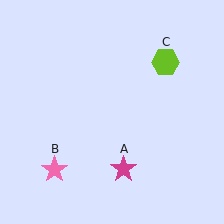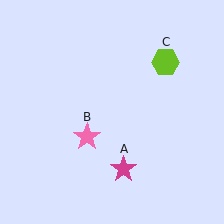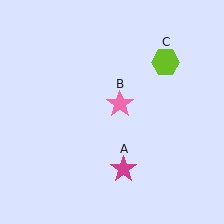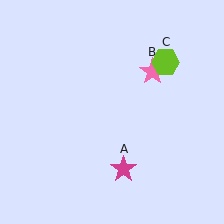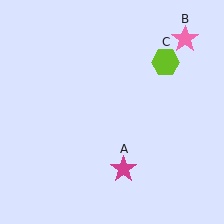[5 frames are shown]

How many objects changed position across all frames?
1 object changed position: pink star (object B).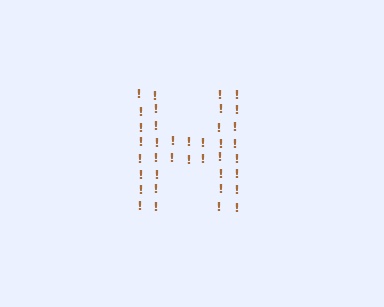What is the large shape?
The large shape is the letter H.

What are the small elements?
The small elements are exclamation marks.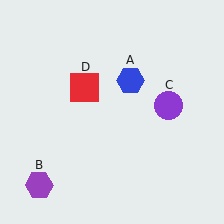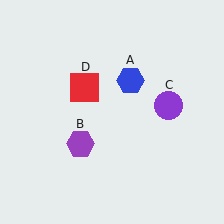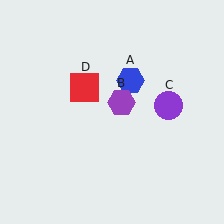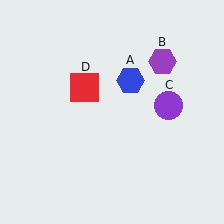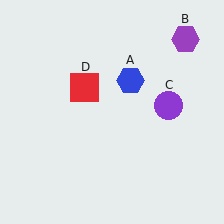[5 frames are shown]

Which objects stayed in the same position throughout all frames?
Blue hexagon (object A) and purple circle (object C) and red square (object D) remained stationary.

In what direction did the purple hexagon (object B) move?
The purple hexagon (object B) moved up and to the right.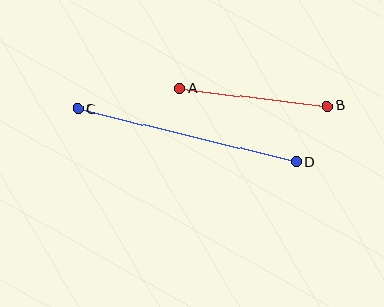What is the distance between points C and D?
The distance is approximately 225 pixels.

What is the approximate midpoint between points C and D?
The midpoint is at approximately (187, 135) pixels.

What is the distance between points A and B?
The distance is approximately 148 pixels.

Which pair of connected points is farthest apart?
Points C and D are farthest apart.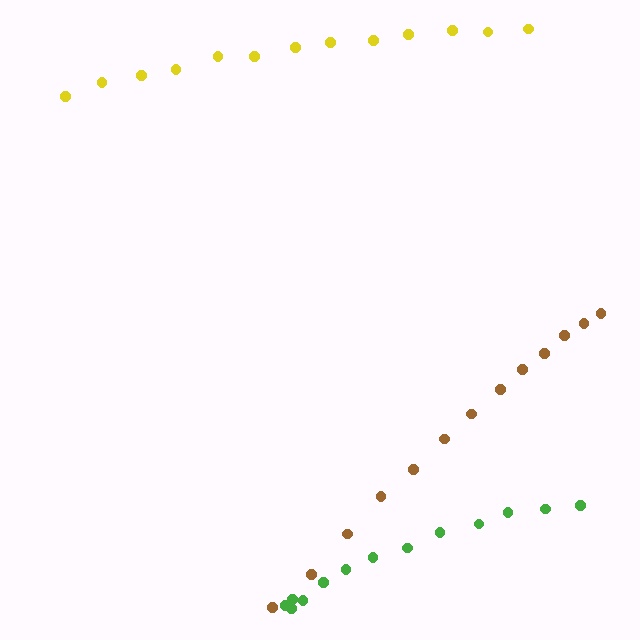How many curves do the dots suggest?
There are 3 distinct paths.